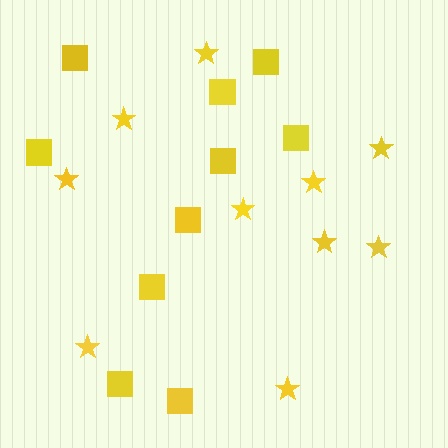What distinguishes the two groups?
There are 2 groups: one group of squares (10) and one group of stars (10).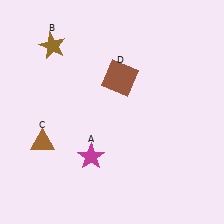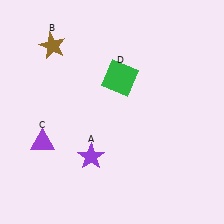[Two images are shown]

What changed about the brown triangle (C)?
In Image 1, C is brown. In Image 2, it changed to purple.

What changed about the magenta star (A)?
In Image 1, A is magenta. In Image 2, it changed to purple.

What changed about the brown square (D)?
In Image 1, D is brown. In Image 2, it changed to green.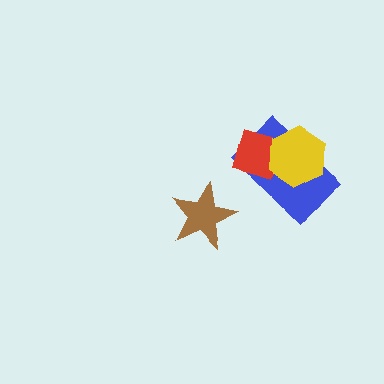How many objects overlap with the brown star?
0 objects overlap with the brown star.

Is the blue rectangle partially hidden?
Yes, it is partially covered by another shape.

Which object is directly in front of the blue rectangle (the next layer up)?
The red diamond is directly in front of the blue rectangle.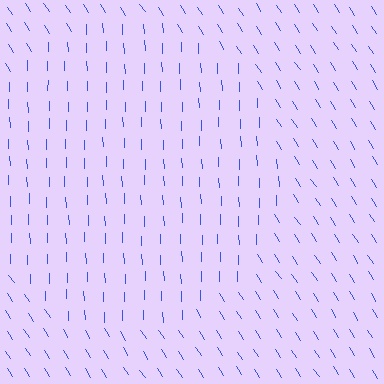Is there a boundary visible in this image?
Yes, there is a texture boundary formed by a change in line orientation.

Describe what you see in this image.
The image is filled with small blue line segments. A circle region in the image has lines oriented differently from the surrounding lines, creating a visible texture boundary.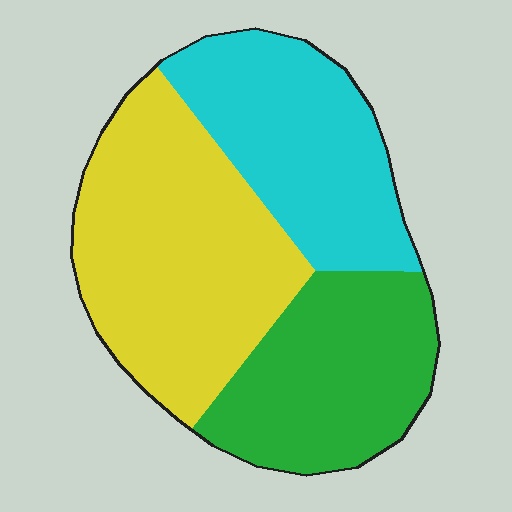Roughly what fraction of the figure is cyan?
Cyan covers around 30% of the figure.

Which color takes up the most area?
Yellow, at roughly 40%.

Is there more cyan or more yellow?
Yellow.